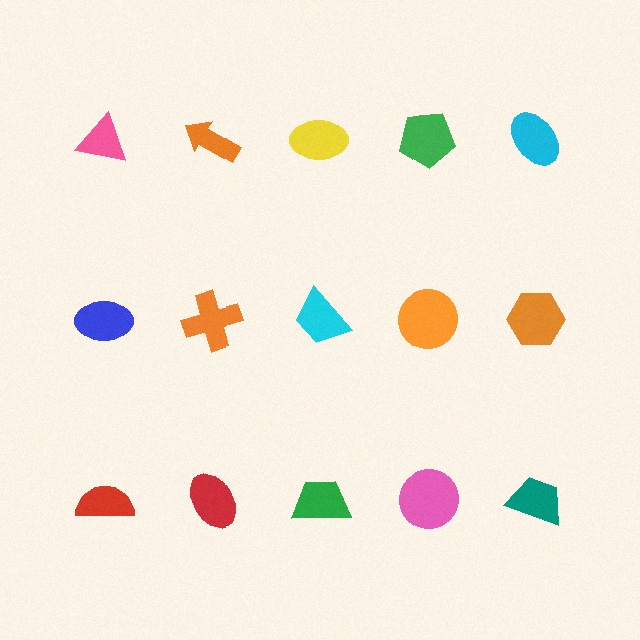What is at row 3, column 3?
A green trapezoid.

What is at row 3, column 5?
A teal trapezoid.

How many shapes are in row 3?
5 shapes.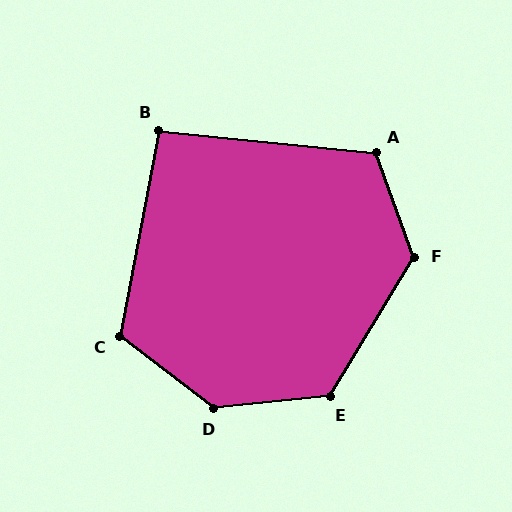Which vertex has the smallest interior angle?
B, at approximately 95 degrees.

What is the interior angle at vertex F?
Approximately 129 degrees (obtuse).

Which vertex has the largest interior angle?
D, at approximately 136 degrees.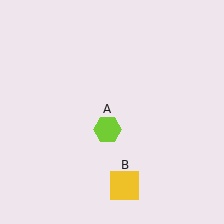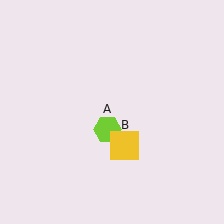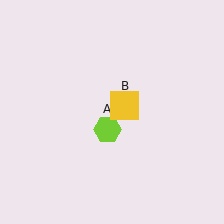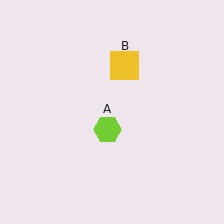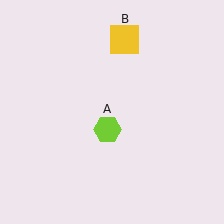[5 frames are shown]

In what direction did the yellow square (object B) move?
The yellow square (object B) moved up.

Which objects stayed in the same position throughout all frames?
Lime hexagon (object A) remained stationary.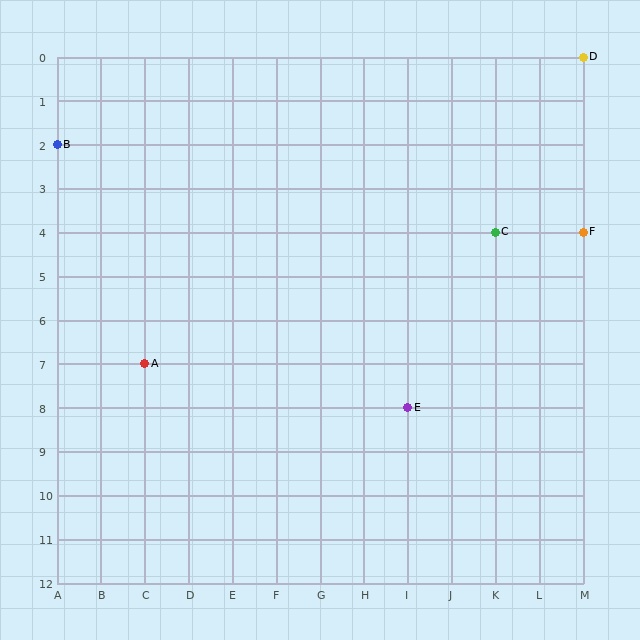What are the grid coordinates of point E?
Point E is at grid coordinates (I, 8).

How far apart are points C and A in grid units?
Points C and A are 8 columns and 3 rows apart (about 8.5 grid units diagonally).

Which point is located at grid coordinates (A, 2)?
Point B is at (A, 2).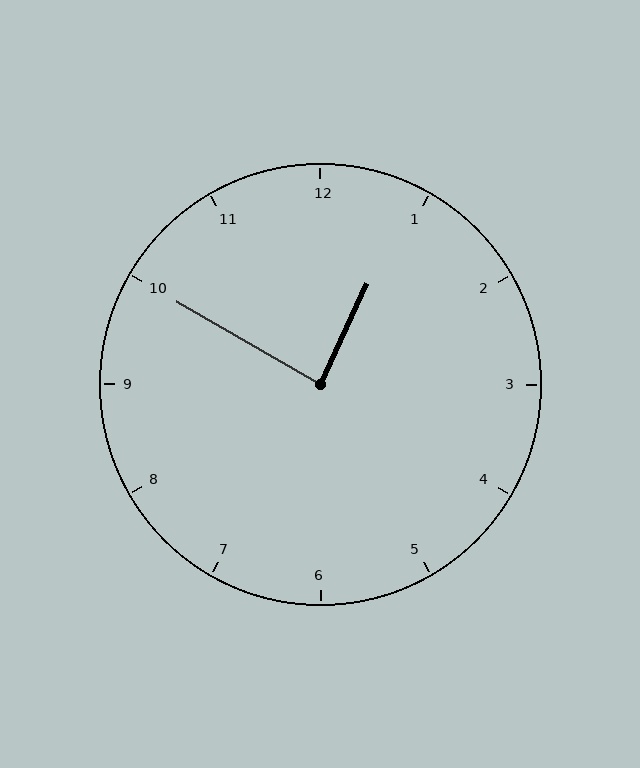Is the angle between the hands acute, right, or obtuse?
It is right.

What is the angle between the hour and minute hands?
Approximately 85 degrees.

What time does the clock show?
12:50.